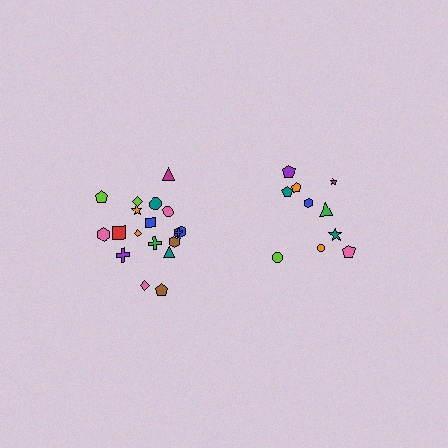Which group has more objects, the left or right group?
The left group.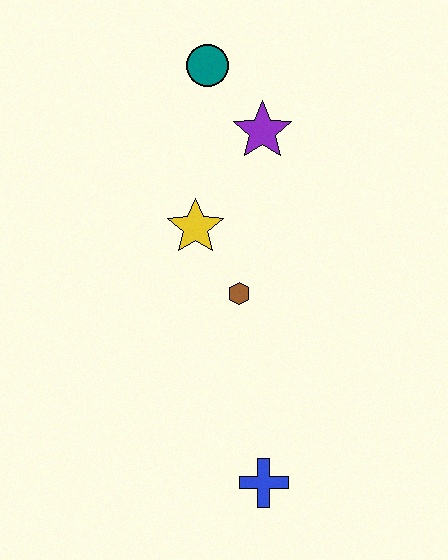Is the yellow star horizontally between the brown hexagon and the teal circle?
No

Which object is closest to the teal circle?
The purple star is closest to the teal circle.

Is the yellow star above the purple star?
No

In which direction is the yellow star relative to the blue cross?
The yellow star is above the blue cross.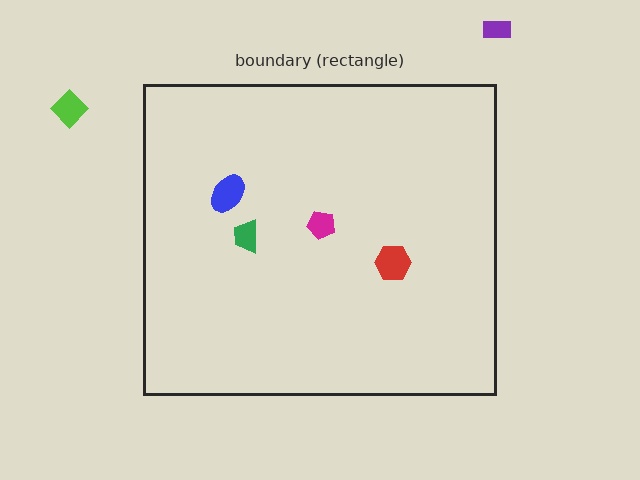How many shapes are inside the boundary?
4 inside, 2 outside.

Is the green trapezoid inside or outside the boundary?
Inside.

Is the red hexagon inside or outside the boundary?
Inside.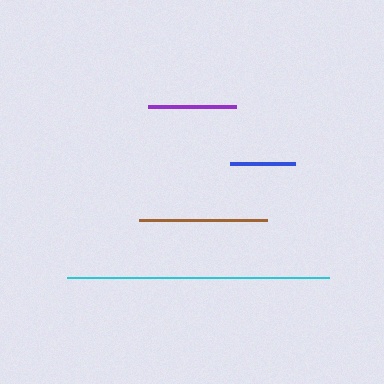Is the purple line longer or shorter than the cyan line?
The cyan line is longer than the purple line.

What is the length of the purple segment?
The purple segment is approximately 88 pixels long.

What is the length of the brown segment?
The brown segment is approximately 128 pixels long.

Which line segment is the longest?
The cyan line is the longest at approximately 261 pixels.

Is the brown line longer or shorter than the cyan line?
The cyan line is longer than the brown line.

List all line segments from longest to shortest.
From longest to shortest: cyan, brown, purple, blue.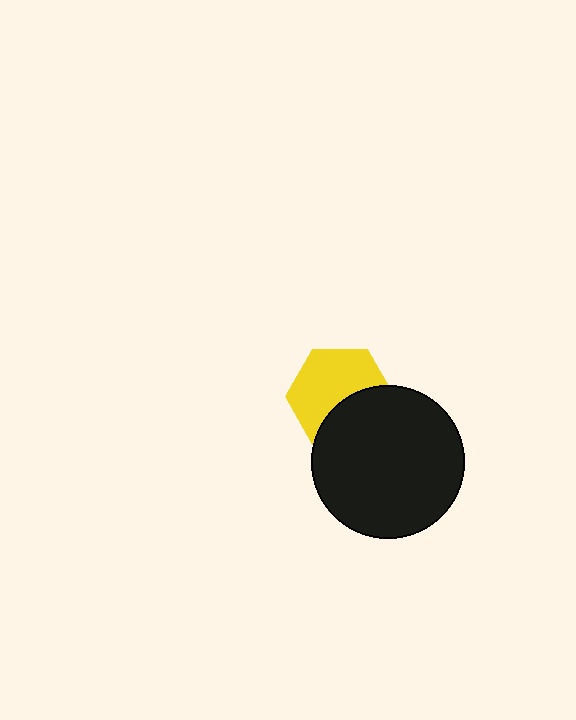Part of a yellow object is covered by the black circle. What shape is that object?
It is a hexagon.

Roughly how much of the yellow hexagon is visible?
About half of it is visible (roughly 61%).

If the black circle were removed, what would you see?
You would see the complete yellow hexagon.